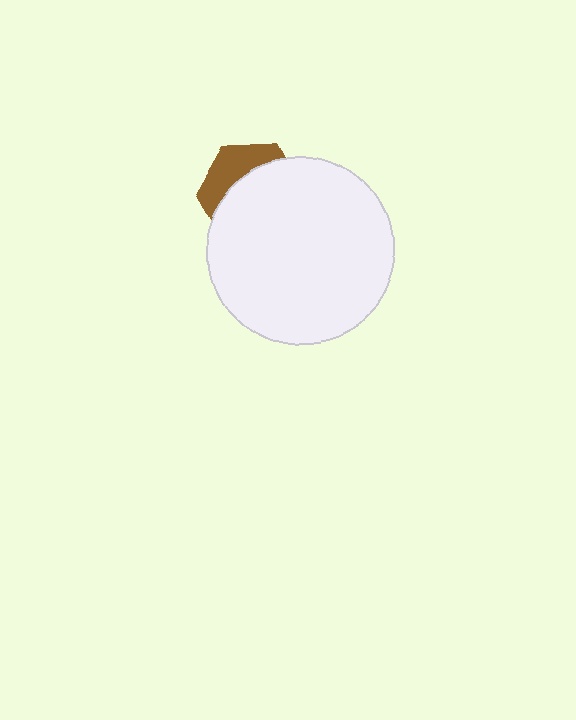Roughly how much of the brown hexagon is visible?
A small part of it is visible (roughly 32%).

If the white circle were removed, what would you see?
You would see the complete brown hexagon.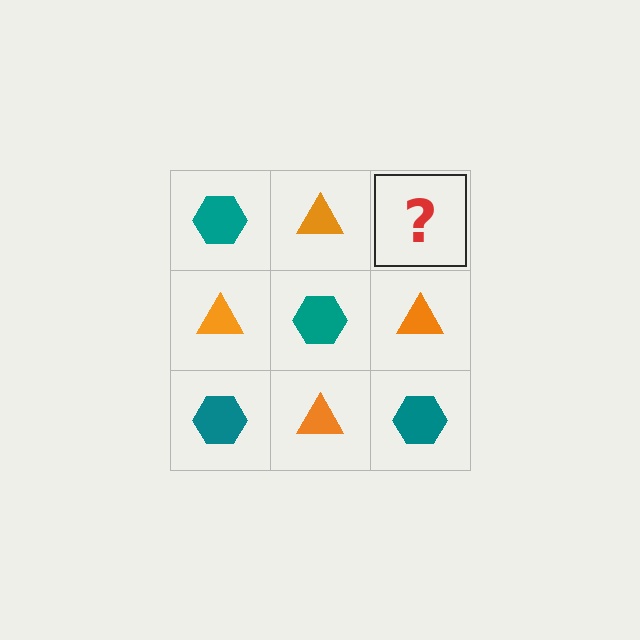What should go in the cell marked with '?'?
The missing cell should contain a teal hexagon.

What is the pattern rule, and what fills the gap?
The rule is that it alternates teal hexagon and orange triangle in a checkerboard pattern. The gap should be filled with a teal hexagon.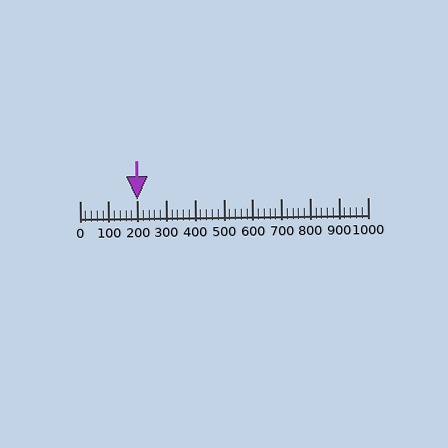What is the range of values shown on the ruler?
The ruler shows values from 0 to 1000.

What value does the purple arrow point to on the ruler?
The purple arrow points to approximately 200.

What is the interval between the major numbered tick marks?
The major tick marks are spaced 100 units apart.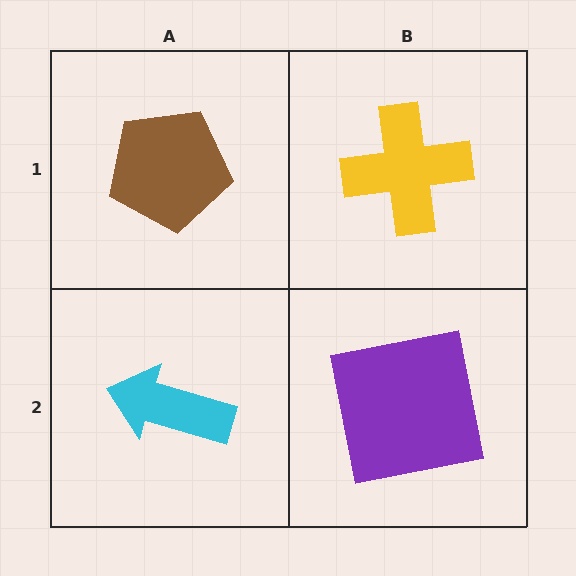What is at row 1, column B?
A yellow cross.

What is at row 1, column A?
A brown pentagon.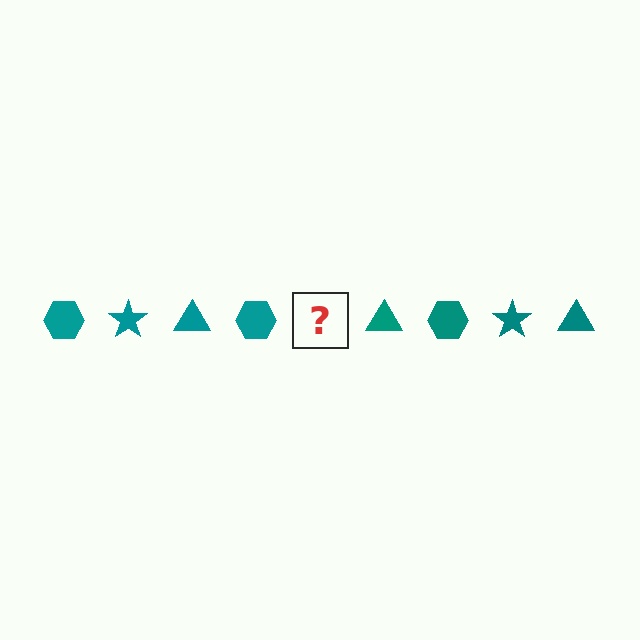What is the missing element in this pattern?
The missing element is a teal star.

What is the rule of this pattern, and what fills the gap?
The rule is that the pattern cycles through hexagon, star, triangle shapes in teal. The gap should be filled with a teal star.